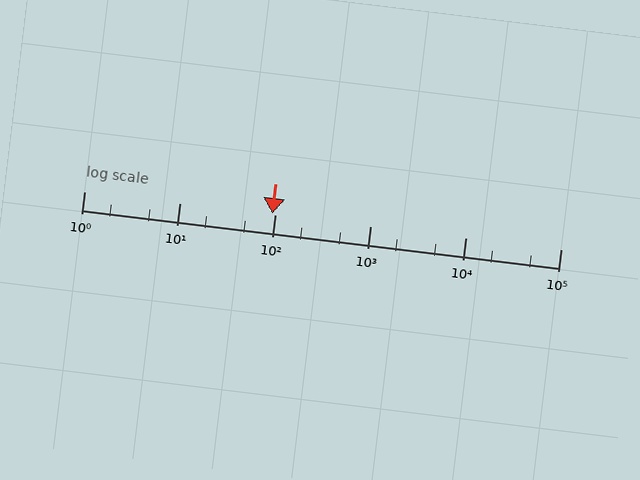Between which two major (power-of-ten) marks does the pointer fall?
The pointer is between 10 and 100.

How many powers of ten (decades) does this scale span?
The scale spans 5 decades, from 1 to 100000.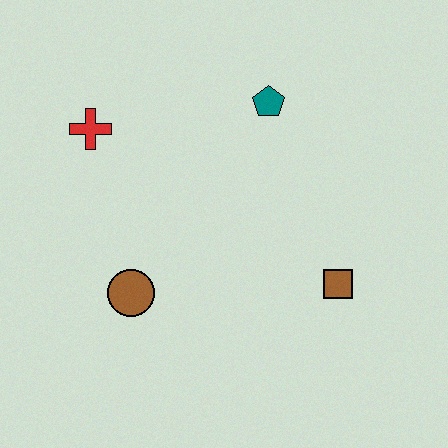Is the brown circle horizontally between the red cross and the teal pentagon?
Yes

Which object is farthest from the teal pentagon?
The brown circle is farthest from the teal pentagon.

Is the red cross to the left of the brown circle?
Yes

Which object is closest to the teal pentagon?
The red cross is closest to the teal pentagon.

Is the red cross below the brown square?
No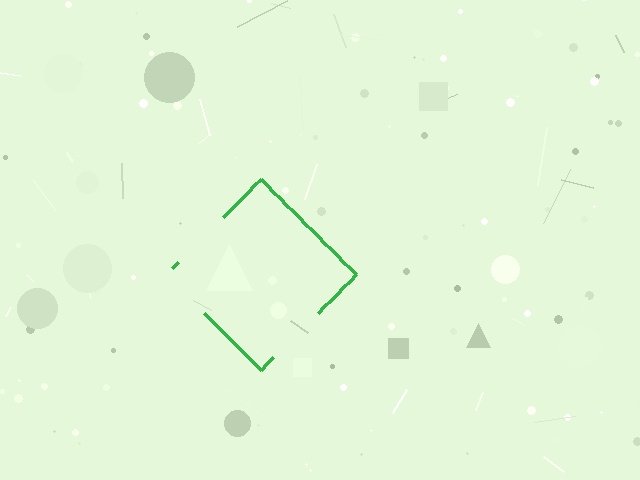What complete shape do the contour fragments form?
The contour fragments form a diamond.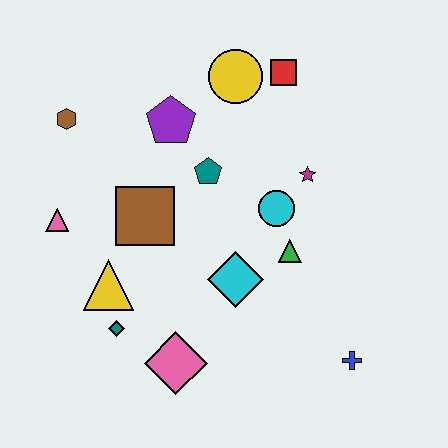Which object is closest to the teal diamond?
The yellow triangle is closest to the teal diamond.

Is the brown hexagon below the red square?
Yes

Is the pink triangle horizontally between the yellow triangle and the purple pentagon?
No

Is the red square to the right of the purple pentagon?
Yes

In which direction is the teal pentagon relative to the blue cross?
The teal pentagon is above the blue cross.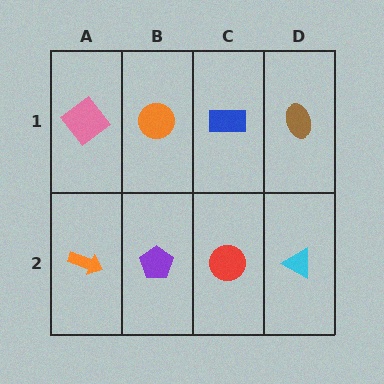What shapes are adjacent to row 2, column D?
A brown ellipse (row 1, column D), a red circle (row 2, column C).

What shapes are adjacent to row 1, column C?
A red circle (row 2, column C), an orange circle (row 1, column B), a brown ellipse (row 1, column D).